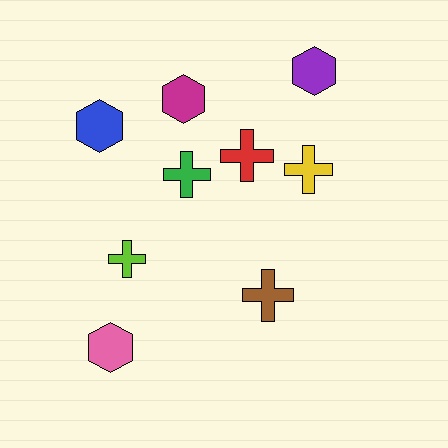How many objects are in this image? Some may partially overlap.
There are 9 objects.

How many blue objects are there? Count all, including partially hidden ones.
There is 1 blue object.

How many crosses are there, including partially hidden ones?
There are 5 crosses.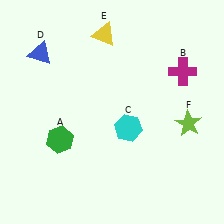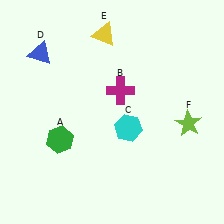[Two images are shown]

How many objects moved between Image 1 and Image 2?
1 object moved between the two images.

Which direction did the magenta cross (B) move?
The magenta cross (B) moved left.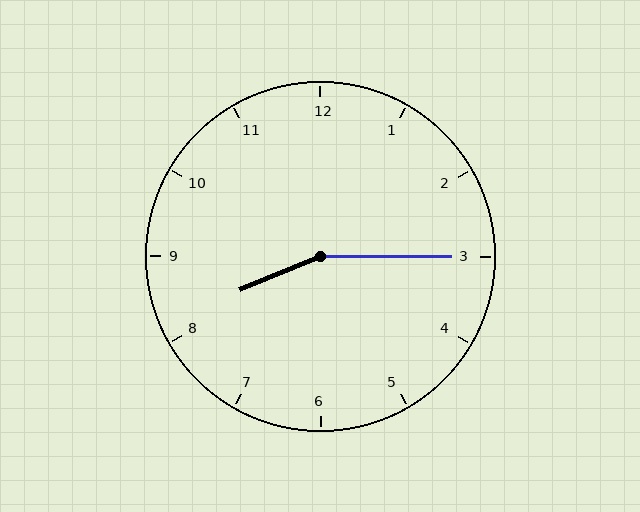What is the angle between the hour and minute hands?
Approximately 158 degrees.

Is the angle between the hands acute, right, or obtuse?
It is obtuse.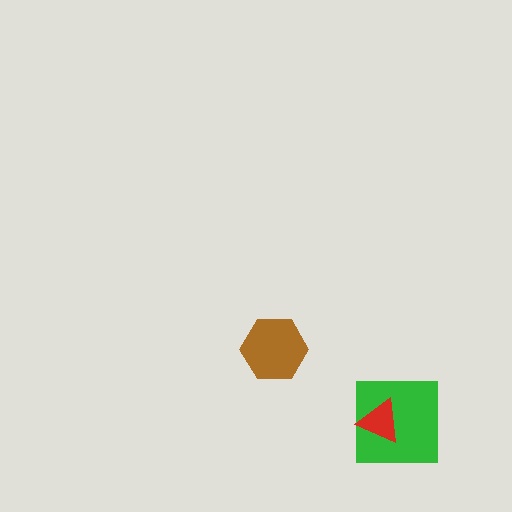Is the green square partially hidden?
Yes, it is partially covered by another shape.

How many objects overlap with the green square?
1 object overlaps with the green square.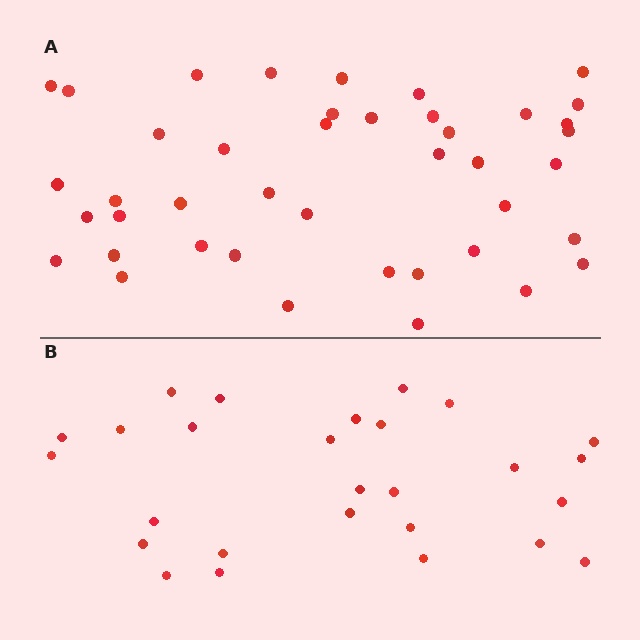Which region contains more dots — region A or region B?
Region A (the top region) has more dots.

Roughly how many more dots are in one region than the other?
Region A has approximately 15 more dots than region B.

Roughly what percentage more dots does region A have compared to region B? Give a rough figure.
About 55% more.